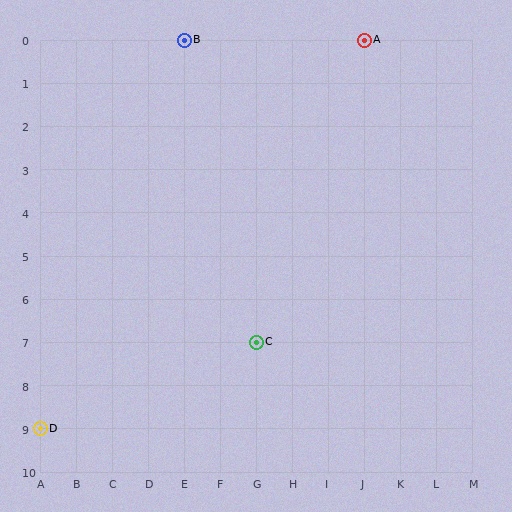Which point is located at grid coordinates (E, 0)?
Point B is at (E, 0).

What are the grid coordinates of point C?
Point C is at grid coordinates (G, 7).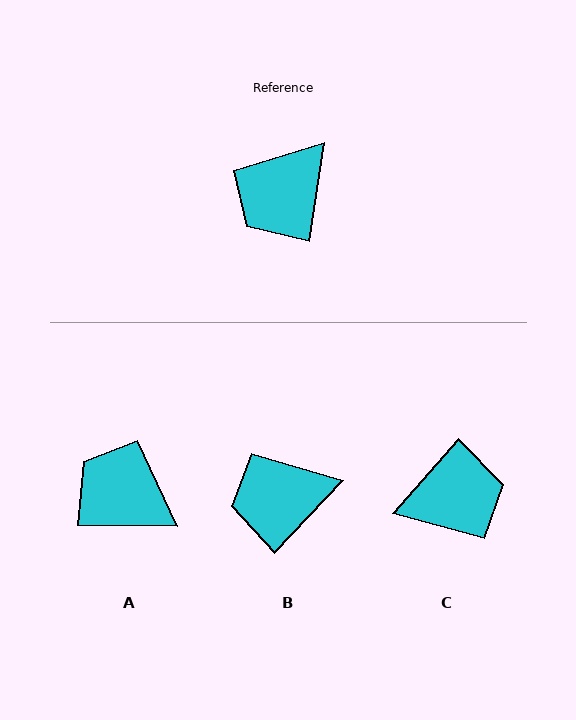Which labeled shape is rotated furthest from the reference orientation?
C, about 147 degrees away.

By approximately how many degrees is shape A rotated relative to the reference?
Approximately 82 degrees clockwise.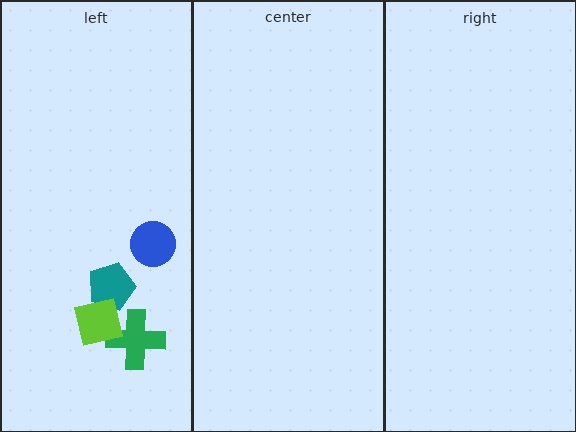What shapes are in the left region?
The teal pentagon, the green cross, the blue circle, the lime square.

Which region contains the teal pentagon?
The left region.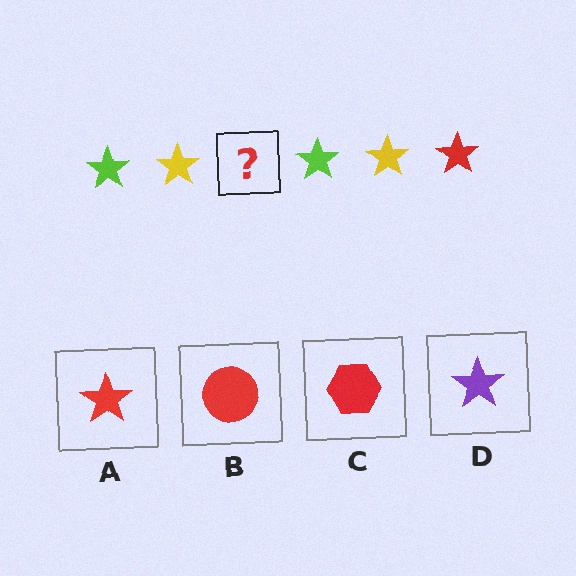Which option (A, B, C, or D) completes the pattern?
A.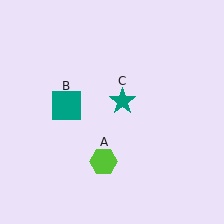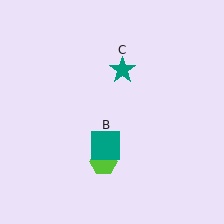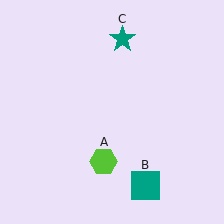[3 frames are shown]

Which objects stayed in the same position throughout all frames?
Lime hexagon (object A) remained stationary.